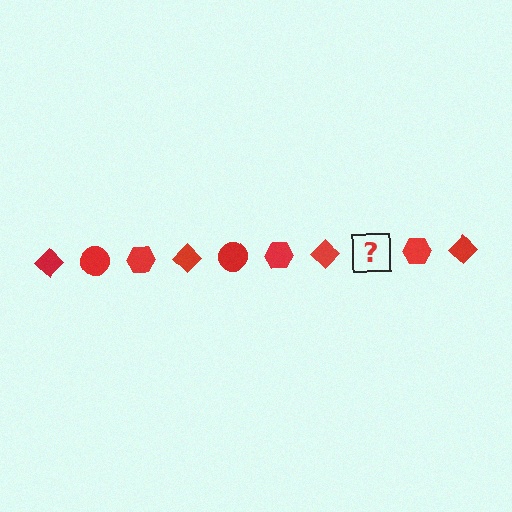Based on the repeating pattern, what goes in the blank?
The blank should be a red circle.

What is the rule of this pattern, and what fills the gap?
The rule is that the pattern cycles through diamond, circle, hexagon shapes in red. The gap should be filled with a red circle.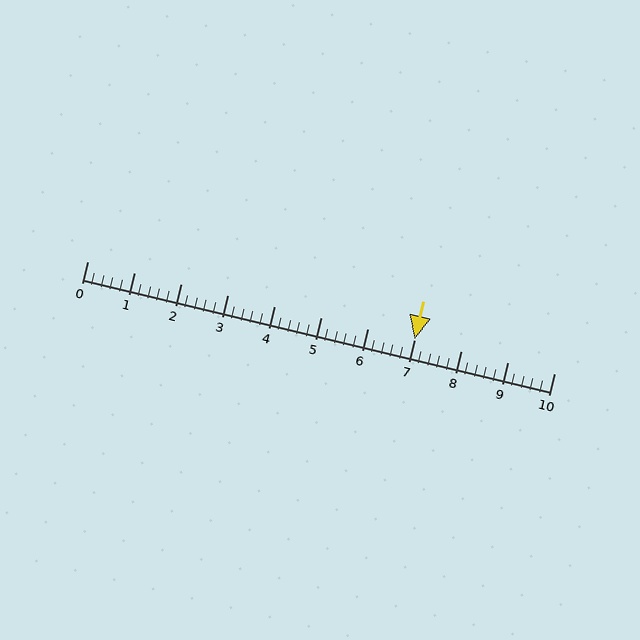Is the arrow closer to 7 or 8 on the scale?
The arrow is closer to 7.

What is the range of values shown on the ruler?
The ruler shows values from 0 to 10.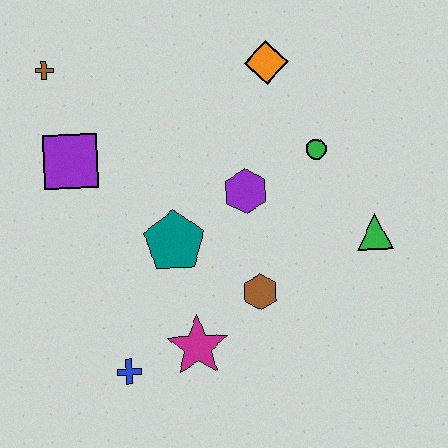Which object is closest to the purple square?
The brown cross is closest to the purple square.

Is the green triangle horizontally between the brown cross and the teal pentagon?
No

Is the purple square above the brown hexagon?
Yes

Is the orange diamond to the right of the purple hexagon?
Yes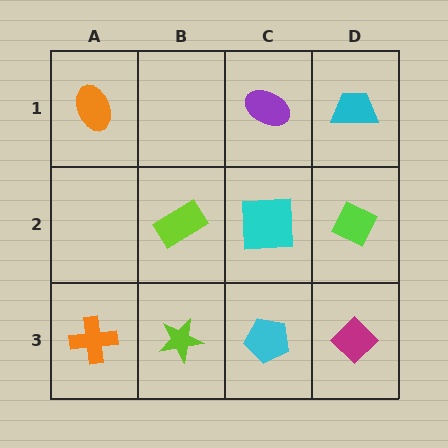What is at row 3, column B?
A lime star.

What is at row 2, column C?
A cyan square.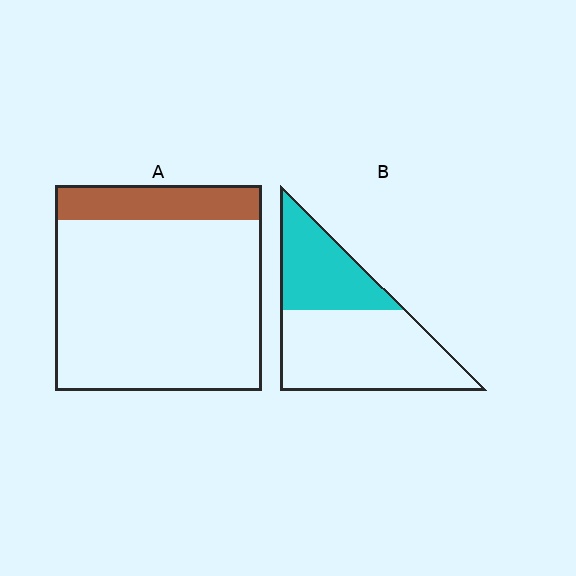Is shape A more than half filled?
No.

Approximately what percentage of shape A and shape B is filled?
A is approximately 15% and B is approximately 35%.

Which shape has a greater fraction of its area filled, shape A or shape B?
Shape B.